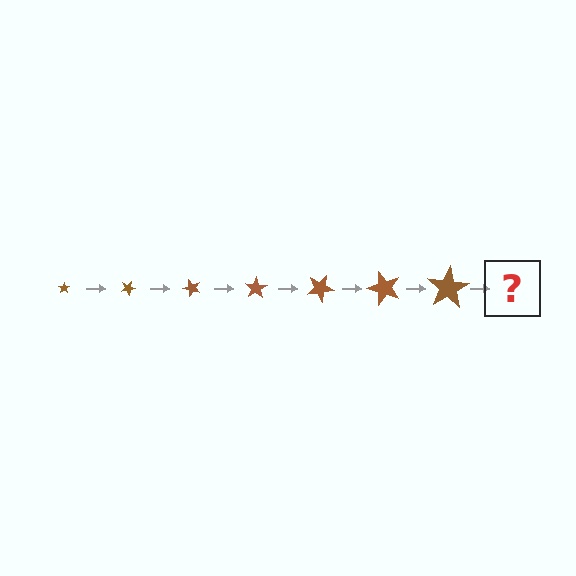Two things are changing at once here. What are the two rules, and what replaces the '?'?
The two rules are that the star grows larger each step and it rotates 25 degrees each step. The '?' should be a star, larger than the previous one and rotated 175 degrees from the start.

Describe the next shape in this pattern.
It should be a star, larger than the previous one and rotated 175 degrees from the start.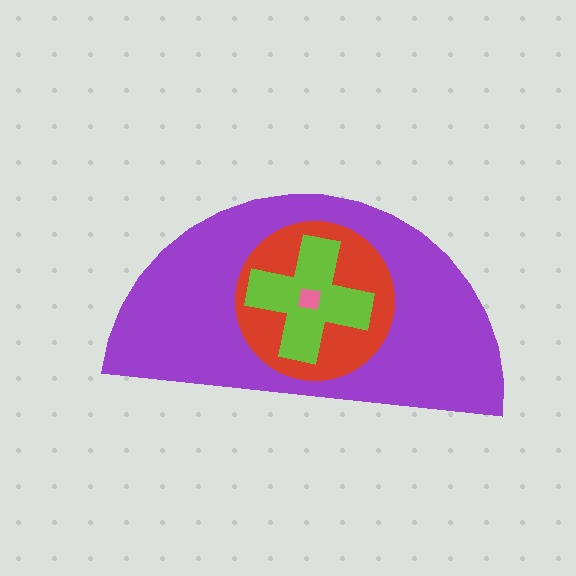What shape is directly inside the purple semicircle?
The red circle.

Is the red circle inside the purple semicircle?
Yes.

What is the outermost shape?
The purple semicircle.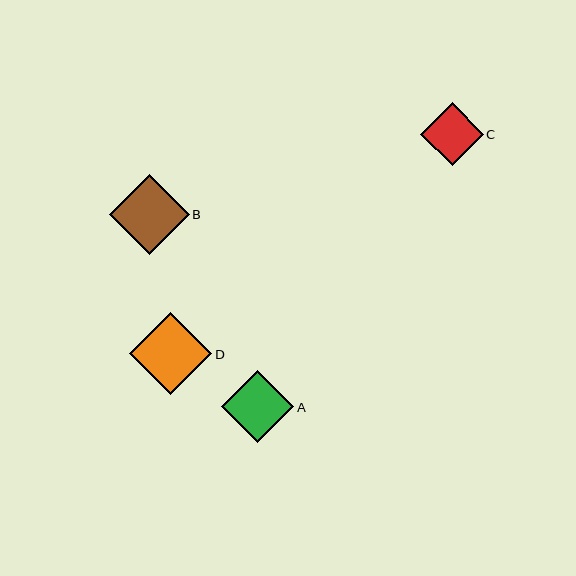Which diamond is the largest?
Diamond D is the largest with a size of approximately 82 pixels.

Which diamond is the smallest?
Diamond C is the smallest with a size of approximately 63 pixels.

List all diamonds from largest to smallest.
From largest to smallest: D, B, A, C.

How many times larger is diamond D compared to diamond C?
Diamond D is approximately 1.3 times the size of diamond C.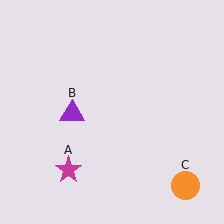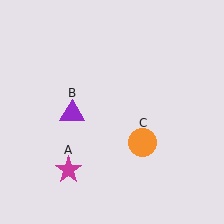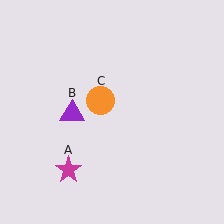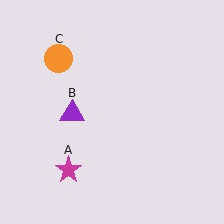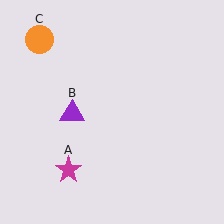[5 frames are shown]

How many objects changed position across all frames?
1 object changed position: orange circle (object C).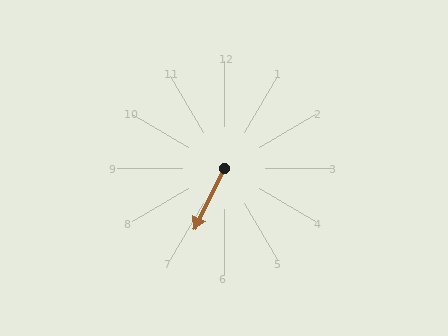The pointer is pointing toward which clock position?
Roughly 7 o'clock.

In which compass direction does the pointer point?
Southwest.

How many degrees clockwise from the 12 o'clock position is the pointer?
Approximately 206 degrees.